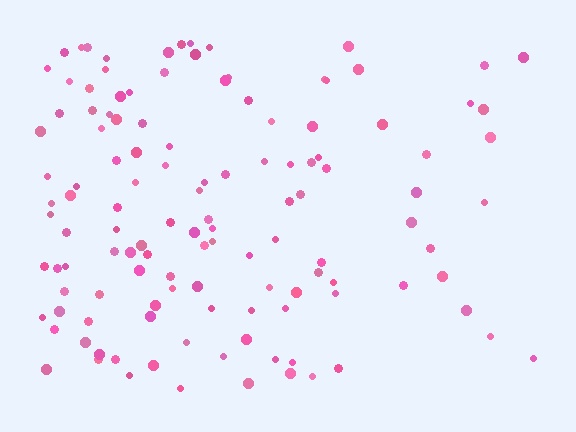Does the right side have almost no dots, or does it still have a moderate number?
Still a moderate number, just noticeably fewer than the left.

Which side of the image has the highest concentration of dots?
The left.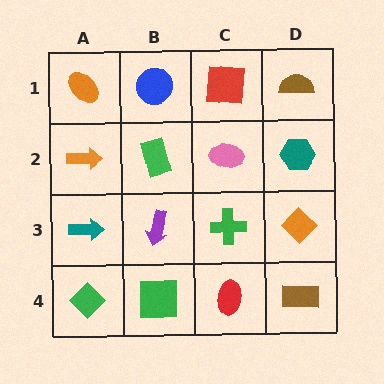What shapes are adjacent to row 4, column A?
A teal arrow (row 3, column A), a green square (row 4, column B).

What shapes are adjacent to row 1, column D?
A teal hexagon (row 2, column D), a red square (row 1, column C).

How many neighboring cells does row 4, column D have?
2.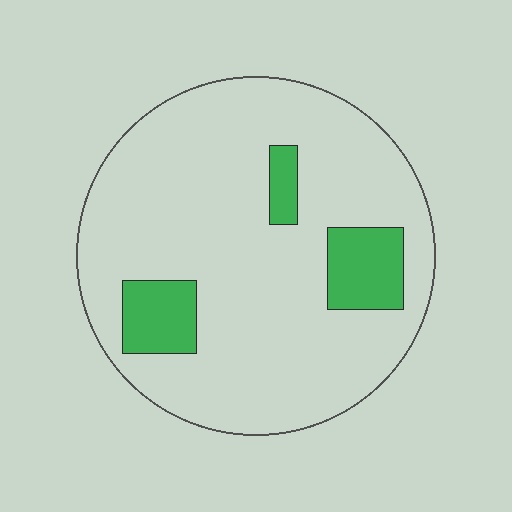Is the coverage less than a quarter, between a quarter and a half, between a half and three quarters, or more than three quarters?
Less than a quarter.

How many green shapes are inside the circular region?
3.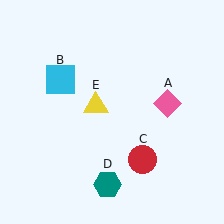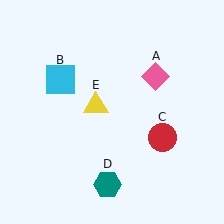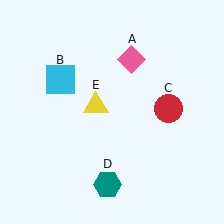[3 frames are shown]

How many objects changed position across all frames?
2 objects changed position: pink diamond (object A), red circle (object C).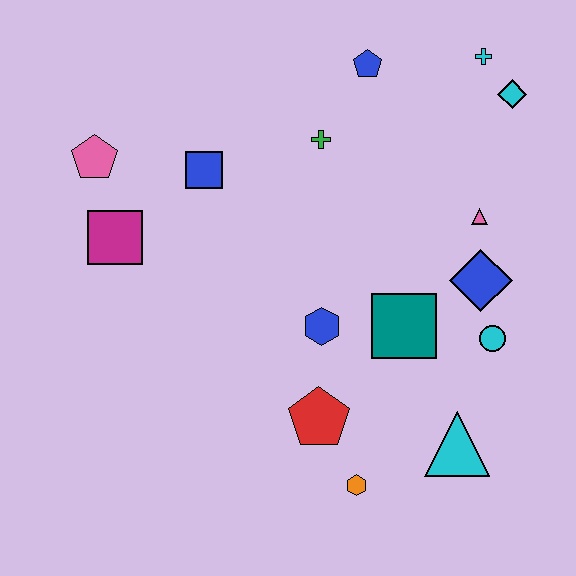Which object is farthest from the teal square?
The pink pentagon is farthest from the teal square.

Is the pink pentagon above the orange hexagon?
Yes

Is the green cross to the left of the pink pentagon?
No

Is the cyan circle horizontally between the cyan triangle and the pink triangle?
No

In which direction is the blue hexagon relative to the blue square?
The blue hexagon is below the blue square.